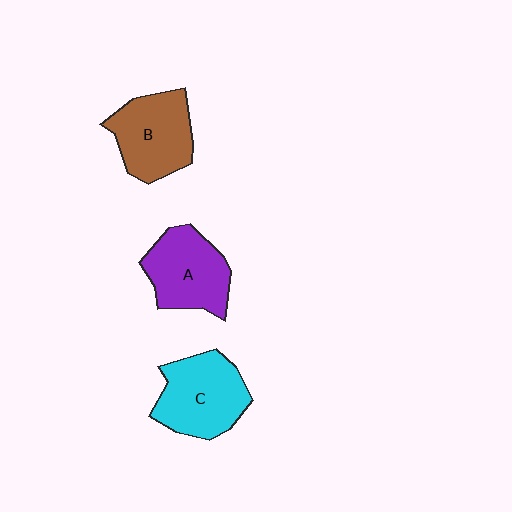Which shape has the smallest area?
Shape A (purple).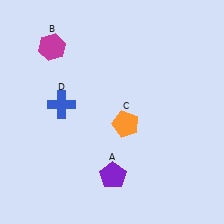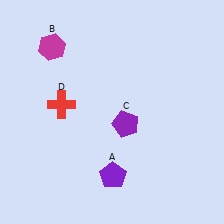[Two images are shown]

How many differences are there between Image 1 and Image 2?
There are 2 differences between the two images.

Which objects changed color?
C changed from orange to purple. D changed from blue to red.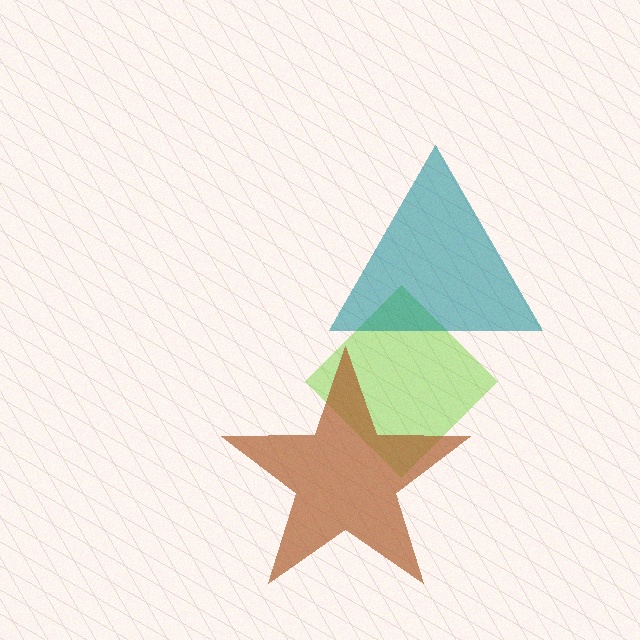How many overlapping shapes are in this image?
There are 3 overlapping shapes in the image.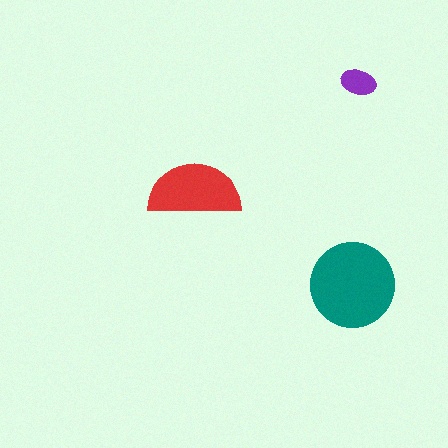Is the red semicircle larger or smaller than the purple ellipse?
Larger.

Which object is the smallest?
The purple ellipse.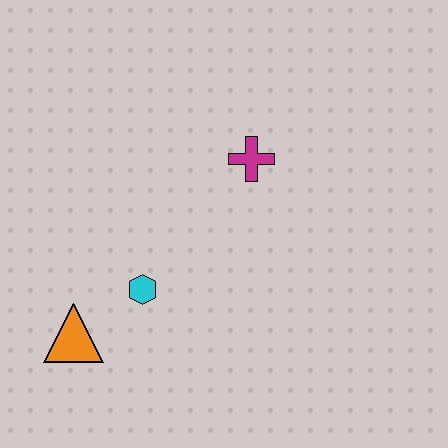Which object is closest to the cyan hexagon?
The orange triangle is closest to the cyan hexagon.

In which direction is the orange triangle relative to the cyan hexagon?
The orange triangle is to the left of the cyan hexagon.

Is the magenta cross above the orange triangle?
Yes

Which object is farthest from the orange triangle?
The magenta cross is farthest from the orange triangle.